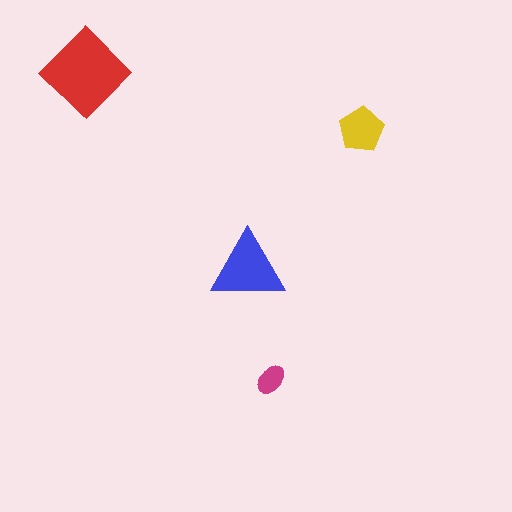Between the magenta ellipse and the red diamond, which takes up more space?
The red diamond.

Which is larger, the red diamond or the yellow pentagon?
The red diamond.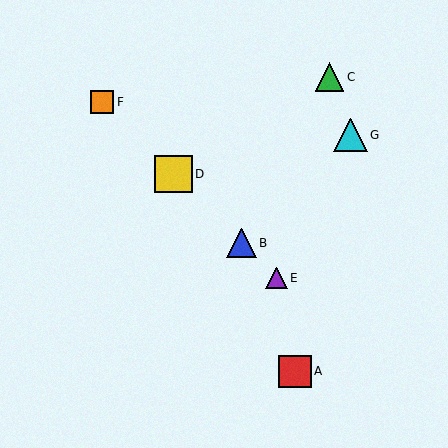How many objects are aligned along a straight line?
4 objects (B, D, E, F) are aligned along a straight line.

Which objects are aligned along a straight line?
Objects B, D, E, F are aligned along a straight line.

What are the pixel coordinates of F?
Object F is at (102, 102).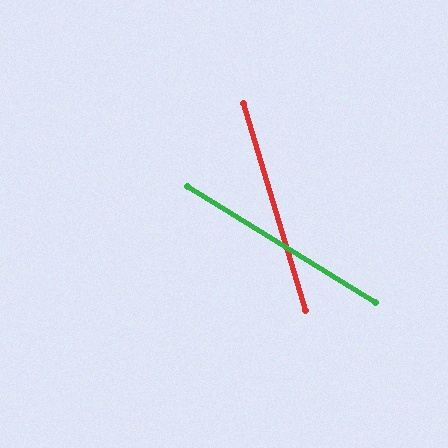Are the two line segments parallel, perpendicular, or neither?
Neither parallel nor perpendicular — they differ by about 42°.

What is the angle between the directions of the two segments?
Approximately 42 degrees.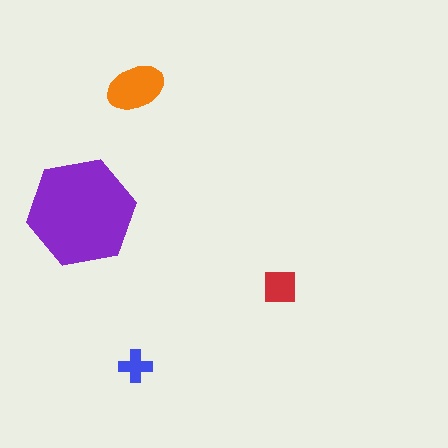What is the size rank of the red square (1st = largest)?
3rd.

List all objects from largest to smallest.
The purple hexagon, the orange ellipse, the red square, the blue cross.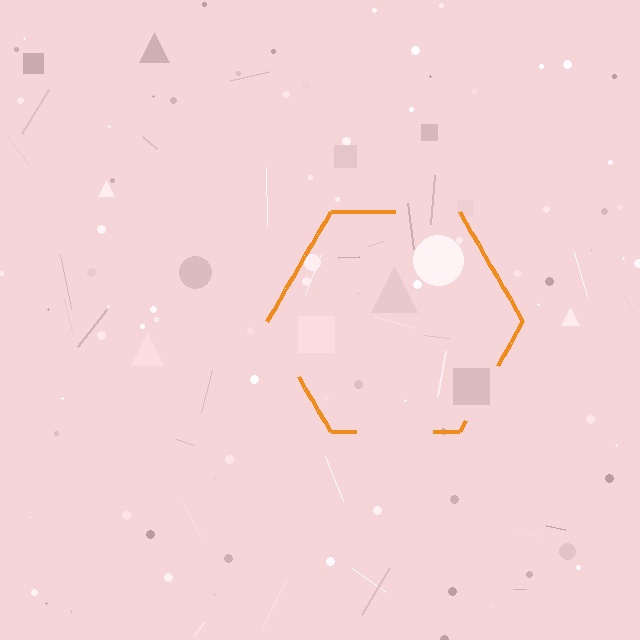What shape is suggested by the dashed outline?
The dashed outline suggests a hexagon.